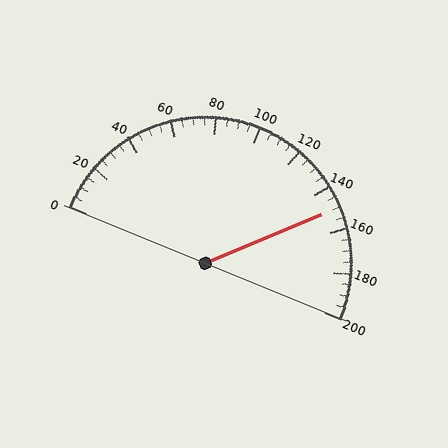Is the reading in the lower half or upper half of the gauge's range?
The reading is in the upper half of the range (0 to 200).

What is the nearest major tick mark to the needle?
The nearest major tick mark is 160.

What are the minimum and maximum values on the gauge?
The gauge ranges from 0 to 200.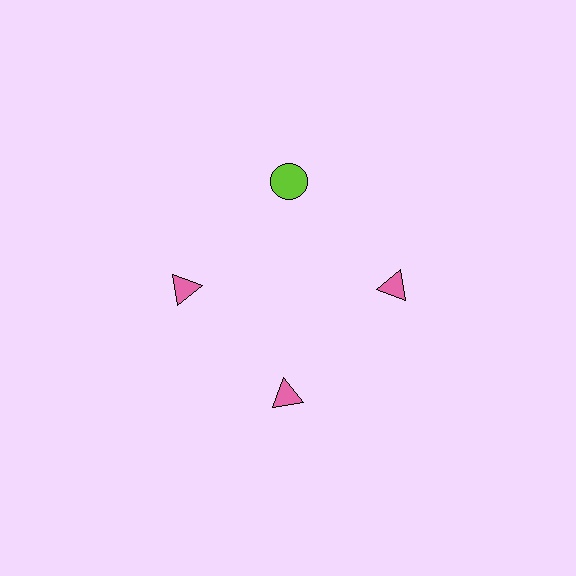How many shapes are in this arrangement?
There are 4 shapes arranged in a ring pattern.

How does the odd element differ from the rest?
It differs in both color (lime instead of pink) and shape (circle instead of triangle).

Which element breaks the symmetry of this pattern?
The lime circle at roughly the 12 o'clock position breaks the symmetry. All other shapes are pink triangles.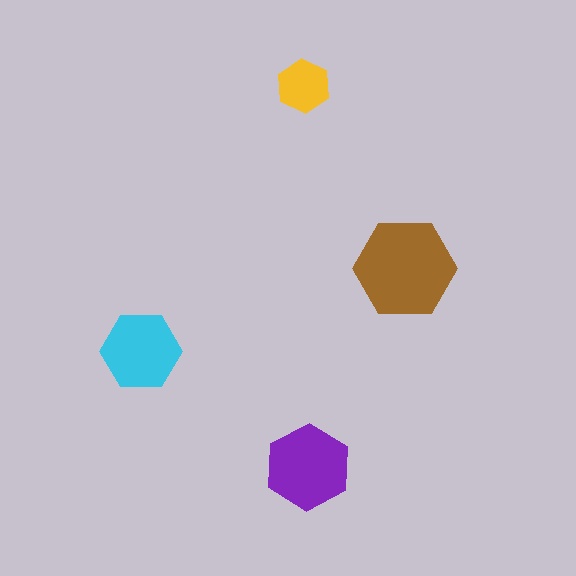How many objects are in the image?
There are 4 objects in the image.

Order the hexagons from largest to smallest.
the brown one, the purple one, the cyan one, the yellow one.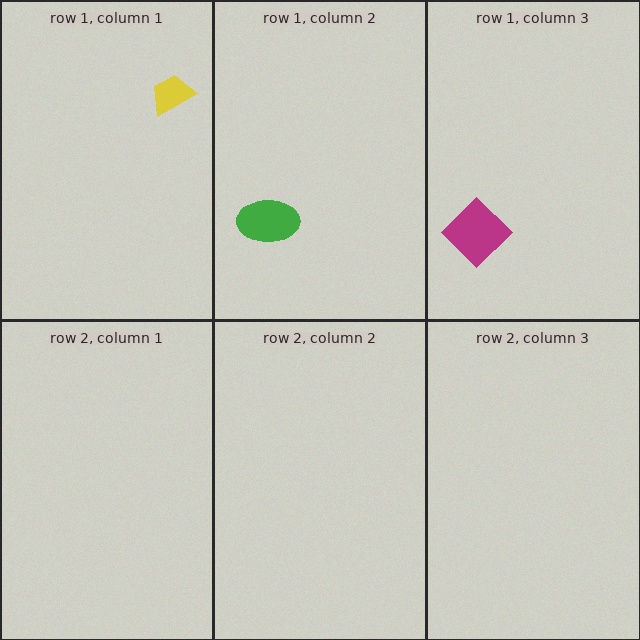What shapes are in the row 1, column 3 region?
The magenta diamond.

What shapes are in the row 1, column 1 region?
The yellow trapezoid.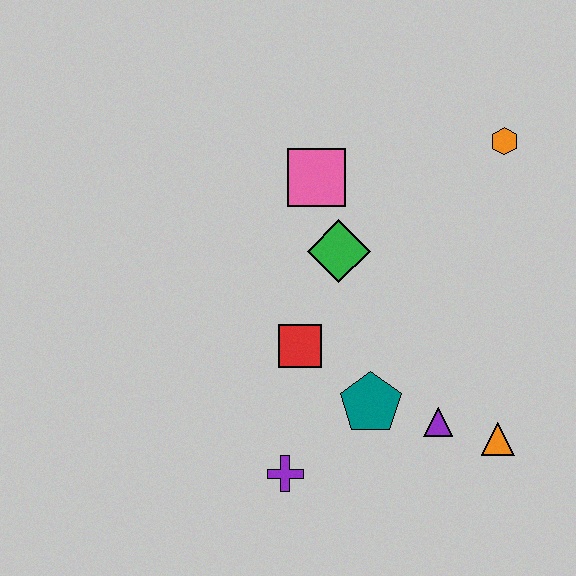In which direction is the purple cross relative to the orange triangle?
The purple cross is to the left of the orange triangle.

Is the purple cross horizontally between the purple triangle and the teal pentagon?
No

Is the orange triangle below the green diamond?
Yes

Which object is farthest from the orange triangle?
The pink square is farthest from the orange triangle.